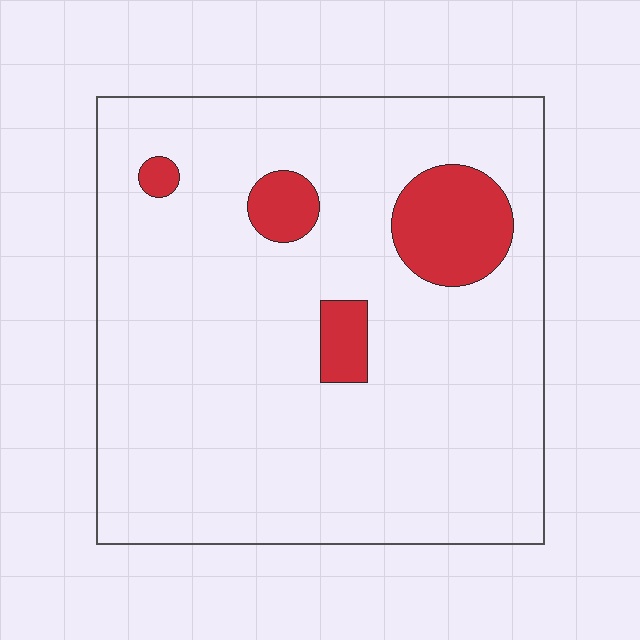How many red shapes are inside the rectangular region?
4.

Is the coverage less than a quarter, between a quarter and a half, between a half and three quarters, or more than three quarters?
Less than a quarter.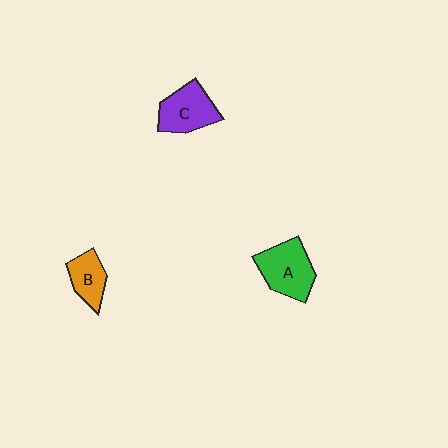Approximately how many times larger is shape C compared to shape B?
Approximately 1.4 times.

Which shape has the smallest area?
Shape B (orange).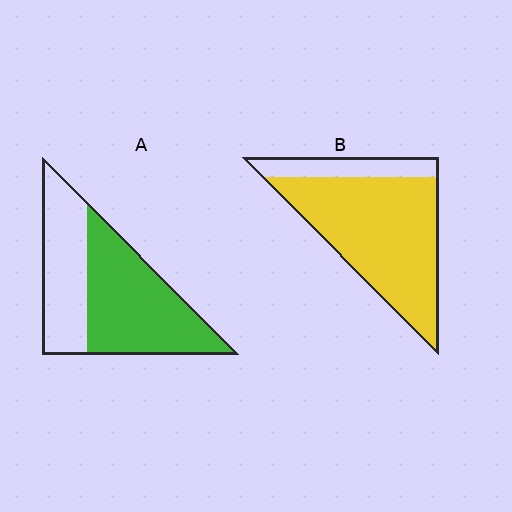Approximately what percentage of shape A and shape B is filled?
A is approximately 60% and B is approximately 80%.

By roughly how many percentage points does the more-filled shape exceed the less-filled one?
By roughly 20 percentage points (B over A).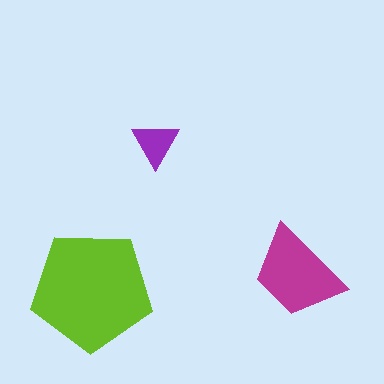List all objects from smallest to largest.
The purple triangle, the magenta trapezoid, the lime pentagon.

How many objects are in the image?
There are 3 objects in the image.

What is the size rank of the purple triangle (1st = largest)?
3rd.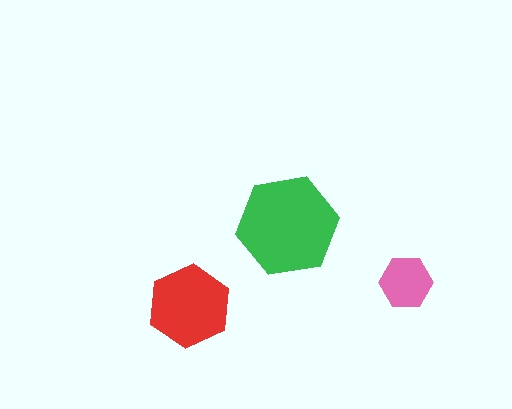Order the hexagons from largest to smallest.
the green one, the red one, the pink one.